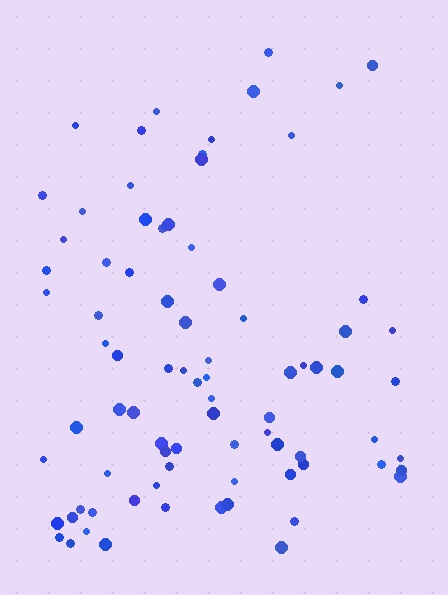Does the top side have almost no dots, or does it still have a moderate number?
Still a moderate number, just noticeably fewer than the bottom.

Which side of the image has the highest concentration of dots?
The bottom.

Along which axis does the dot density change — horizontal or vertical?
Vertical.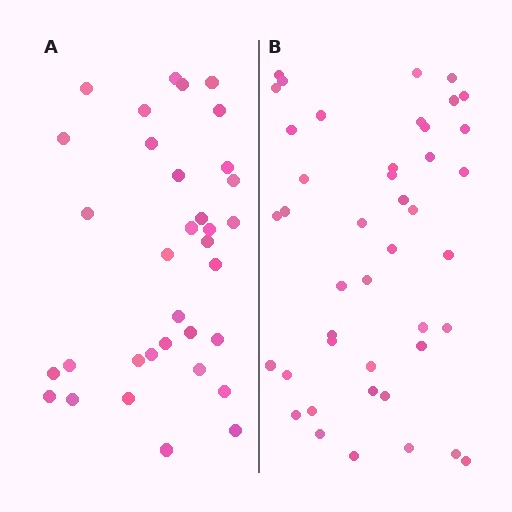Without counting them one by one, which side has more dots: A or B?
Region B (the right region) has more dots.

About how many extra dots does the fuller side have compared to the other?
Region B has roughly 8 or so more dots than region A.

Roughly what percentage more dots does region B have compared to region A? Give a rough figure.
About 25% more.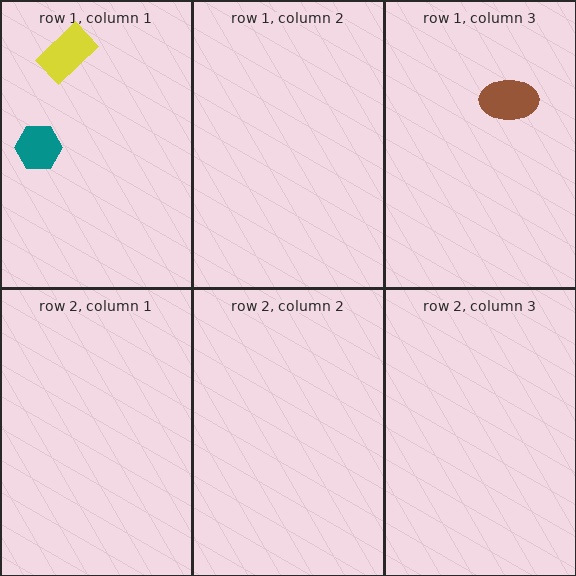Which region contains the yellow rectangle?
The row 1, column 1 region.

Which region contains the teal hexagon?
The row 1, column 1 region.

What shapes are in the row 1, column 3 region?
The brown ellipse.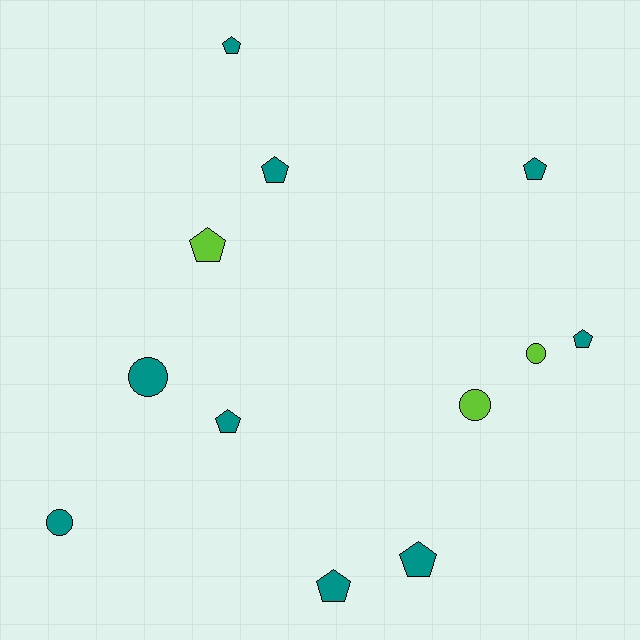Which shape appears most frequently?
Pentagon, with 8 objects.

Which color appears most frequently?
Teal, with 9 objects.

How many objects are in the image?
There are 12 objects.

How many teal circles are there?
There are 2 teal circles.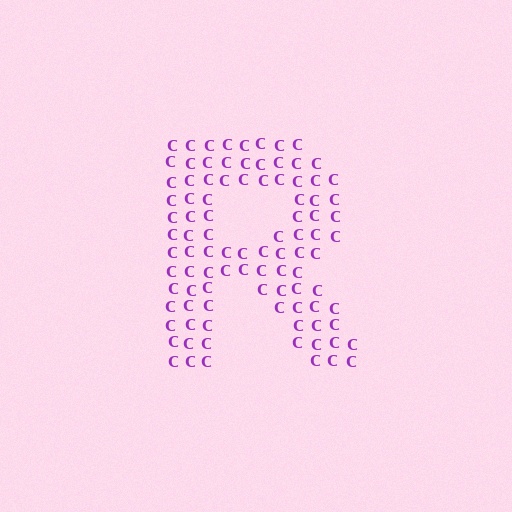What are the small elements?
The small elements are letter C's.